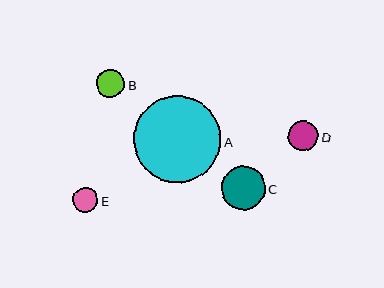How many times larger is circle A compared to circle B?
Circle A is approximately 3.1 times the size of circle B.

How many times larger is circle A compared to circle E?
Circle A is approximately 3.4 times the size of circle E.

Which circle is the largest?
Circle A is the largest with a size of approximately 87 pixels.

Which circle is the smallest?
Circle E is the smallest with a size of approximately 25 pixels.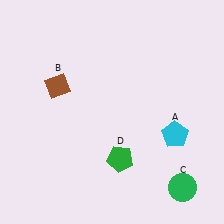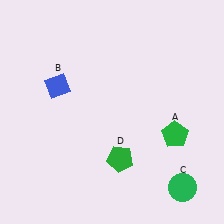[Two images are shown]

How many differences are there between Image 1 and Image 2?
There are 2 differences between the two images.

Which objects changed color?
A changed from cyan to green. B changed from brown to blue.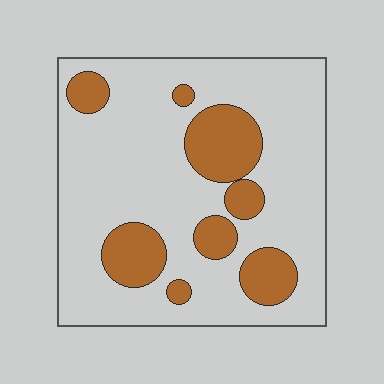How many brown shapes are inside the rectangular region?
8.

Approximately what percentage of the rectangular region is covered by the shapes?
Approximately 20%.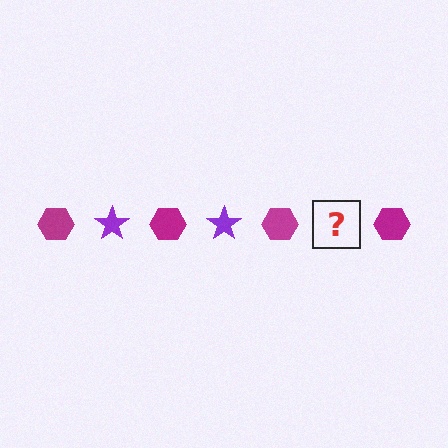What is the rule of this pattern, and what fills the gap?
The rule is that the pattern alternates between magenta hexagon and purple star. The gap should be filled with a purple star.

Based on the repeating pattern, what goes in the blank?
The blank should be a purple star.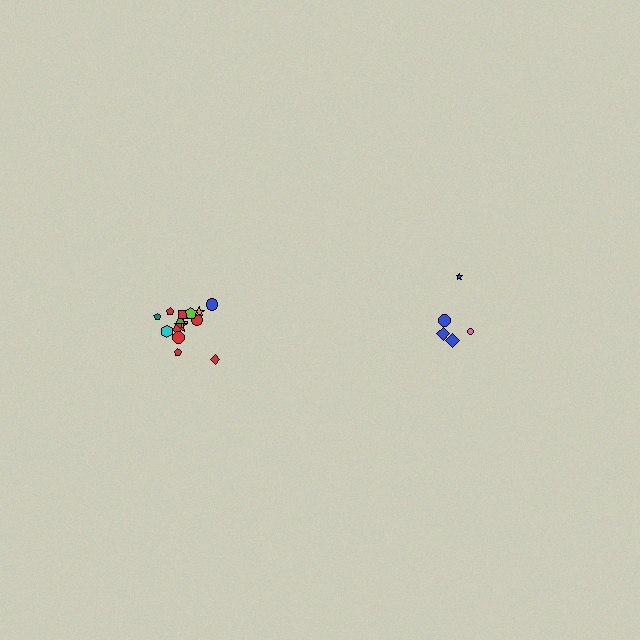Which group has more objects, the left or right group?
The left group.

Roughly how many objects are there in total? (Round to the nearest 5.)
Roughly 20 objects in total.